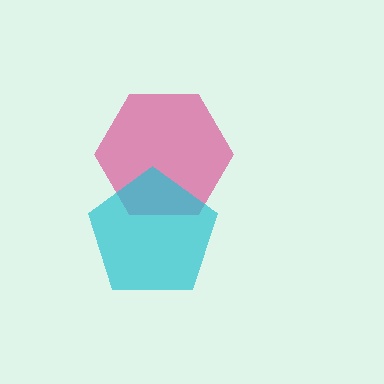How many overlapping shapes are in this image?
There are 2 overlapping shapes in the image.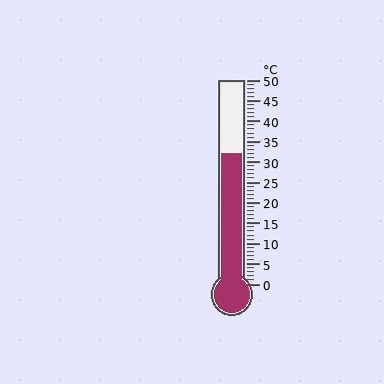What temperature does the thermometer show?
The thermometer shows approximately 32°C.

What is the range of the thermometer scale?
The thermometer scale ranges from 0°C to 50°C.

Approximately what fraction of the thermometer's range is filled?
The thermometer is filled to approximately 65% of its range.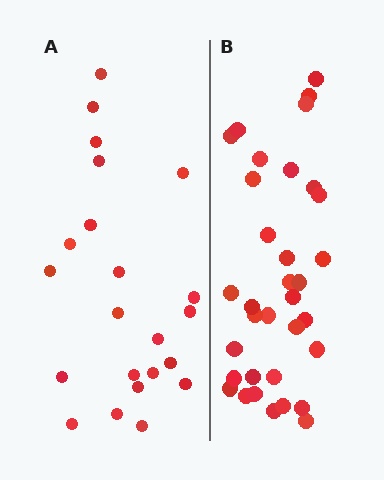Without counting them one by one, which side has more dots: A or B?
Region B (the right region) has more dots.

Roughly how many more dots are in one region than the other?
Region B has roughly 12 or so more dots than region A.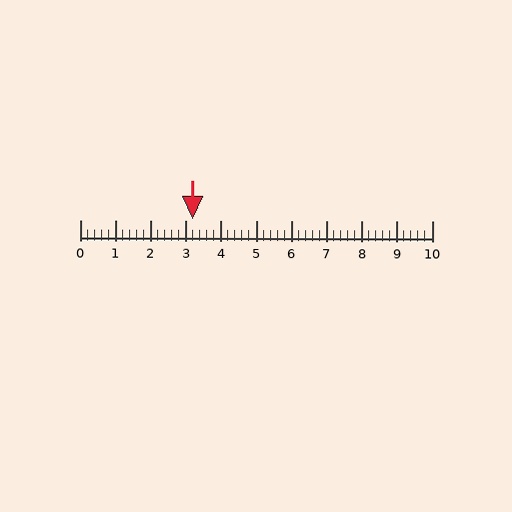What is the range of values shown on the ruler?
The ruler shows values from 0 to 10.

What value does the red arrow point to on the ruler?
The red arrow points to approximately 3.2.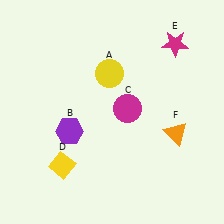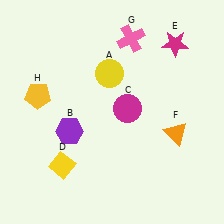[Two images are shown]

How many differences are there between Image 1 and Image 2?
There are 2 differences between the two images.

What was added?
A pink cross (G), a yellow pentagon (H) were added in Image 2.